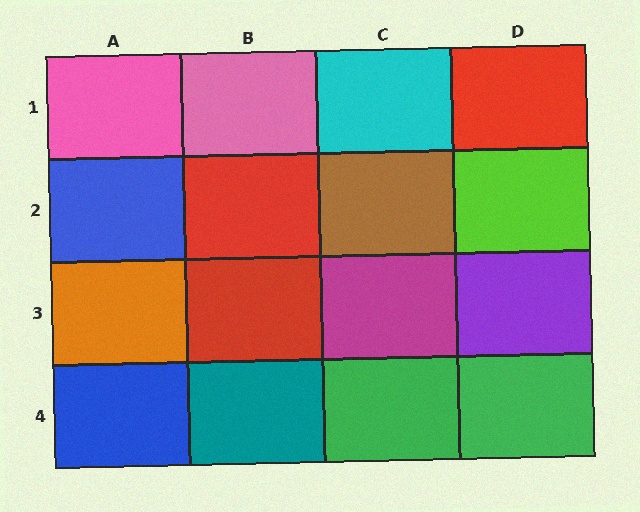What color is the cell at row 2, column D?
Lime.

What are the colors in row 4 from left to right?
Blue, teal, green, green.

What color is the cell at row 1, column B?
Pink.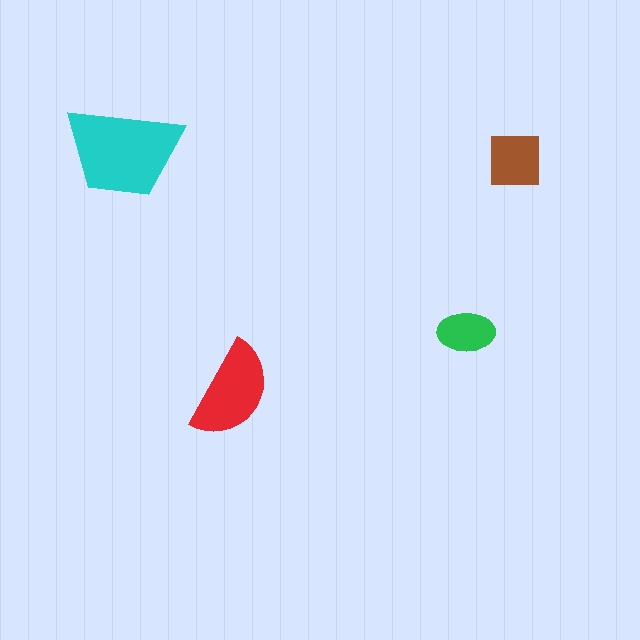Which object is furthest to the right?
The brown square is rightmost.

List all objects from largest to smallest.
The cyan trapezoid, the red semicircle, the brown square, the green ellipse.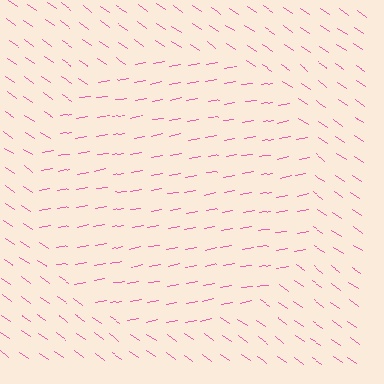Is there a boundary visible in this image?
Yes, there is a texture boundary formed by a change in line orientation.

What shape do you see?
I see a circle.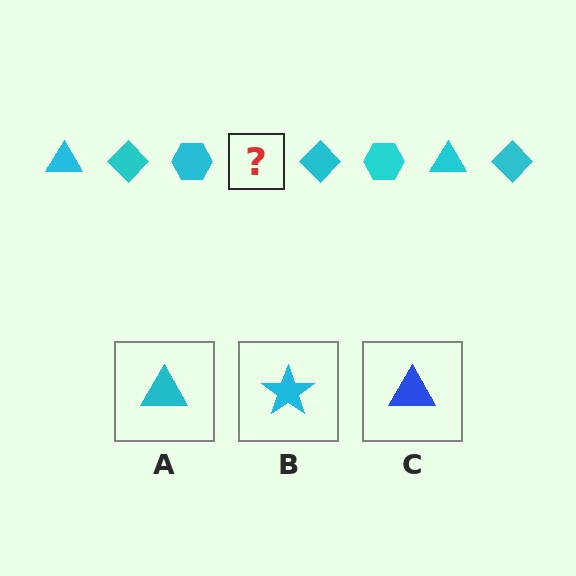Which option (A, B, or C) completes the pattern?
A.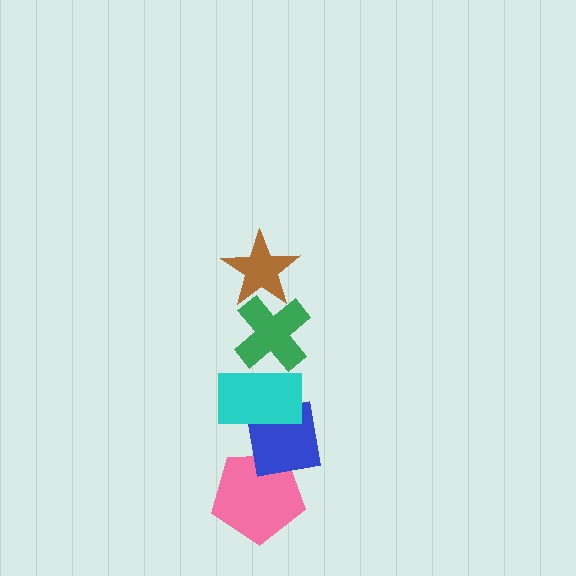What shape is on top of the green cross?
The brown star is on top of the green cross.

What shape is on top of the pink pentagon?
The blue square is on top of the pink pentagon.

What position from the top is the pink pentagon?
The pink pentagon is 5th from the top.